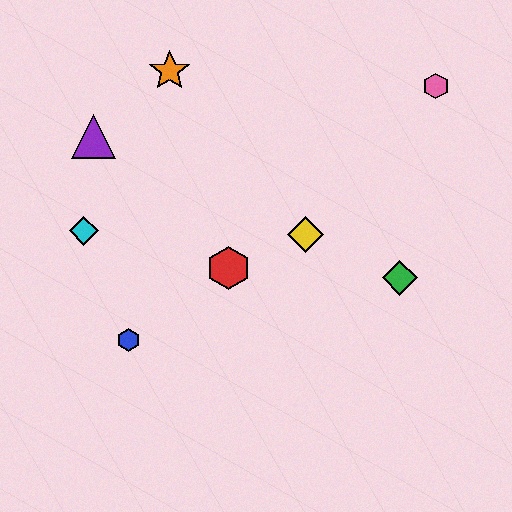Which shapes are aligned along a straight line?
The green diamond, the yellow diamond, the purple triangle are aligned along a straight line.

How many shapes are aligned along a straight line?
3 shapes (the green diamond, the yellow diamond, the purple triangle) are aligned along a straight line.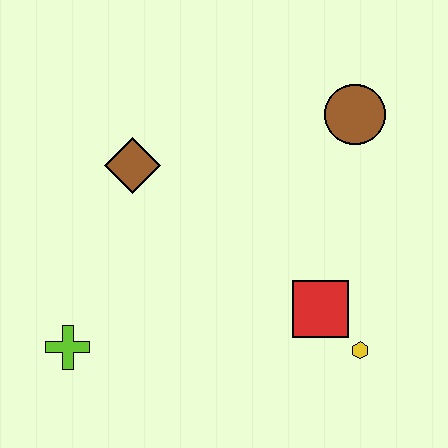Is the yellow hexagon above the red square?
No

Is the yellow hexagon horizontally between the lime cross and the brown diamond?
No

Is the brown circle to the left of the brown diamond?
No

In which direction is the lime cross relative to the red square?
The lime cross is to the left of the red square.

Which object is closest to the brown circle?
The red square is closest to the brown circle.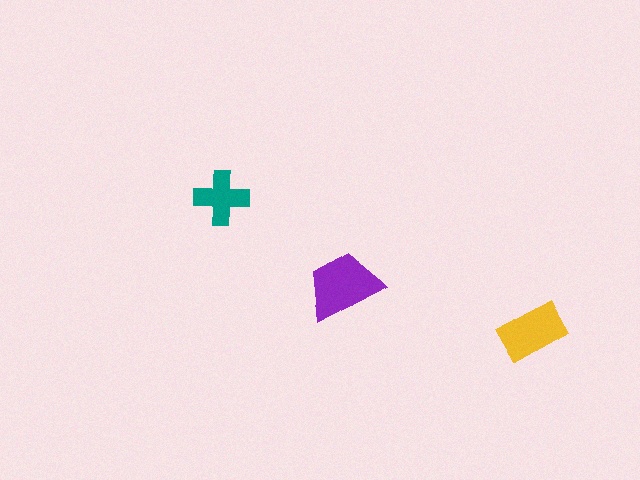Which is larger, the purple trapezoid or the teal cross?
The purple trapezoid.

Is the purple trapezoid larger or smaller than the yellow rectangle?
Larger.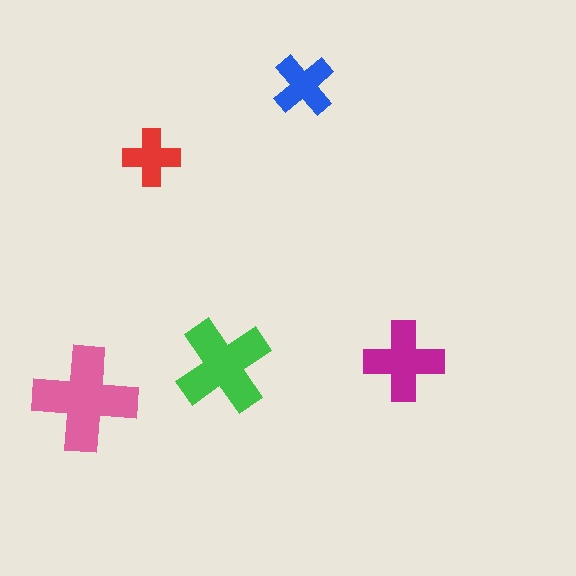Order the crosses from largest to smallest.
the pink one, the green one, the magenta one, the blue one, the red one.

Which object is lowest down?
The pink cross is bottommost.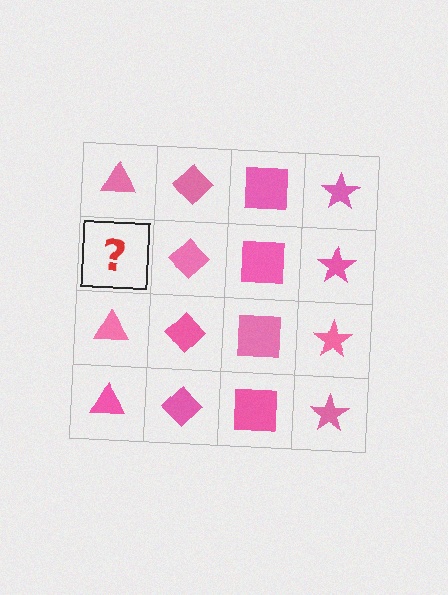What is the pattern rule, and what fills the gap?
The rule is that each column has a consistent shape. The gap should be filled with a pink triangle.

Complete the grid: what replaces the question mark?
The question mark should be replaced with a pink triangle.